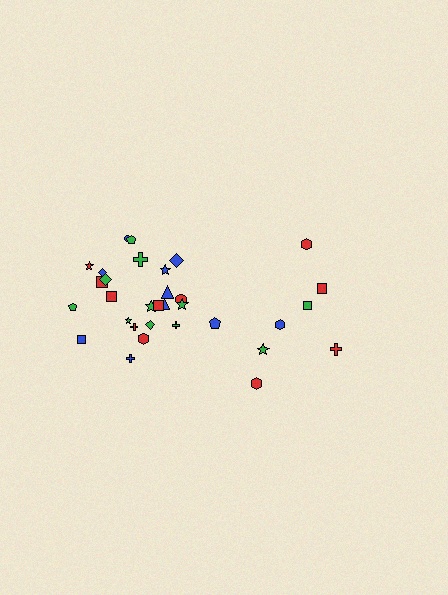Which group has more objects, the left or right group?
The left group.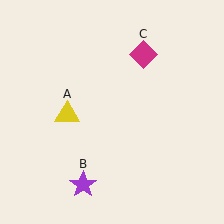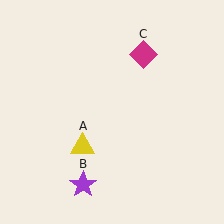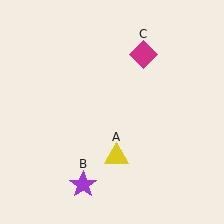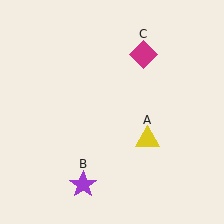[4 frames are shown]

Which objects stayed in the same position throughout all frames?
Purple star (object B) and magenta diamond (object C) remained stationary.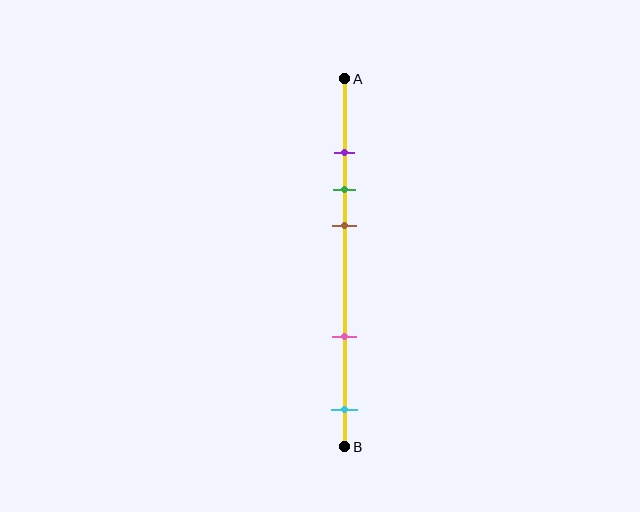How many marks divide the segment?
There are 5 marks dividing the segment.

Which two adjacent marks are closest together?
The purple and green marks are the closest adjacent pair.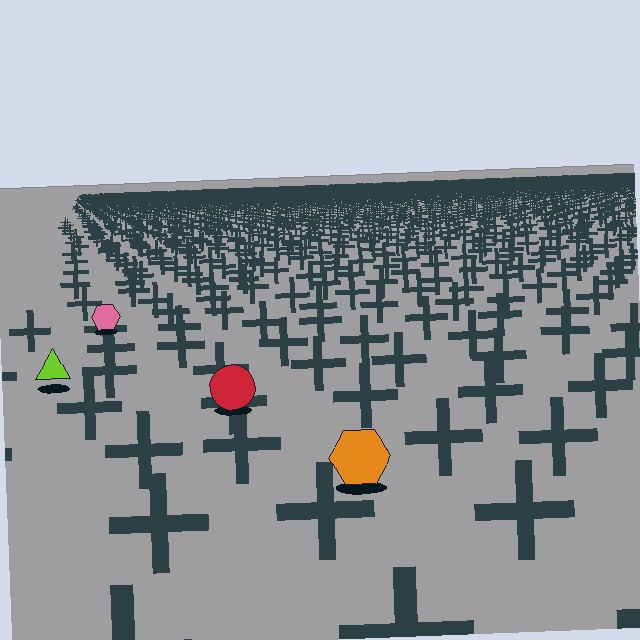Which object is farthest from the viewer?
The pink hexagon is farthest from the viewer. It appears smaller and the ground texture around it is denser.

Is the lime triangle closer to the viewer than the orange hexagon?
No. The orange hexagon is closer — you can tell from the texture gradient: the ground texture is coarser near it.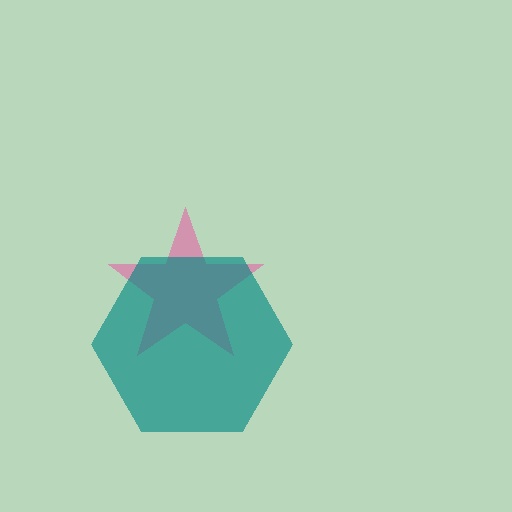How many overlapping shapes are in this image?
There are 2 overlapping shapes in the image.